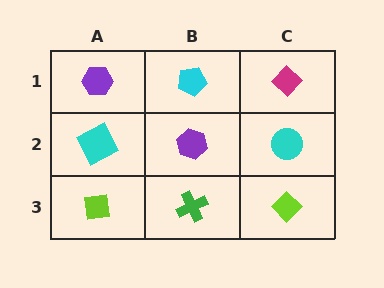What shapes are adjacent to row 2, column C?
A magenta diamond (row 1, column C), a lime diamond (row 3, column C), a purple hexagon (row 2, column B).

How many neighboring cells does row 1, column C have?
2.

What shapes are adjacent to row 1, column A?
A cyan square (row 2, column A), a cyan pentagon (row 1, column B).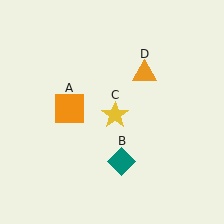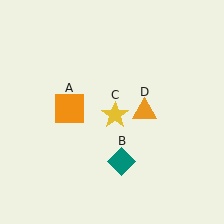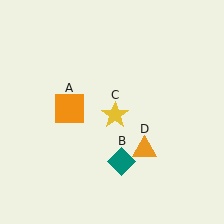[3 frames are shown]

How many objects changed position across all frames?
1 object changed position: orange triangle (object D).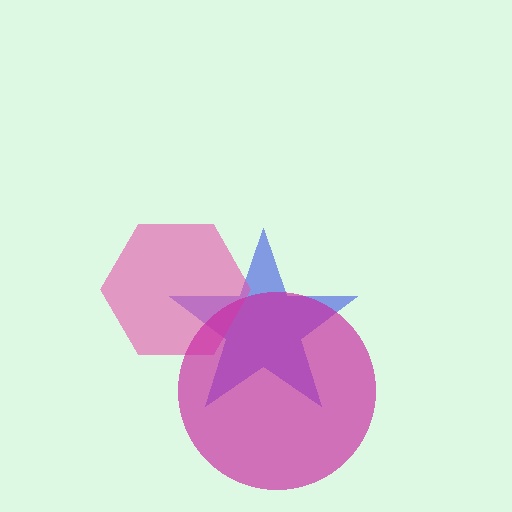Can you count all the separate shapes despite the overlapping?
Yes, there are 3 separate shapes.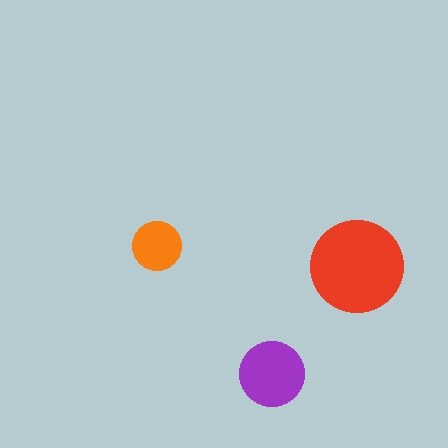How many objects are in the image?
There are 3 objects in the image.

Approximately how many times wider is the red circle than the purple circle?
About 1.5 times wider.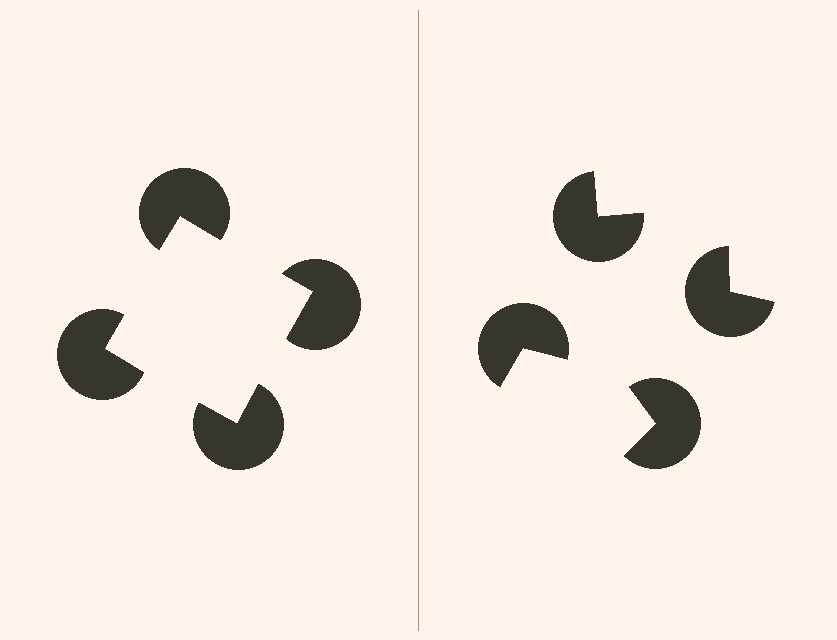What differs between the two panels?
The pac-man discs are positioned identically on both sides; only the wedge orientations differ. On the left they align to a square; on the right they are misaligned.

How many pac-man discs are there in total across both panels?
8 — 4 on each side.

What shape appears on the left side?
An illusory square.